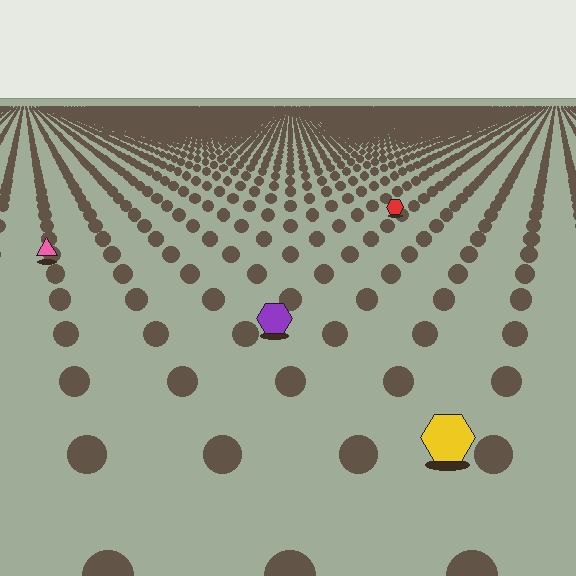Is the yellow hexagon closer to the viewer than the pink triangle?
Yes. The yellow hexagon is closer — you can tell from the texture gradient: the ground texture is coarser near it.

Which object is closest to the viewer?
The yellow hexagon is closest. The texture marks near it are larger and more spread out.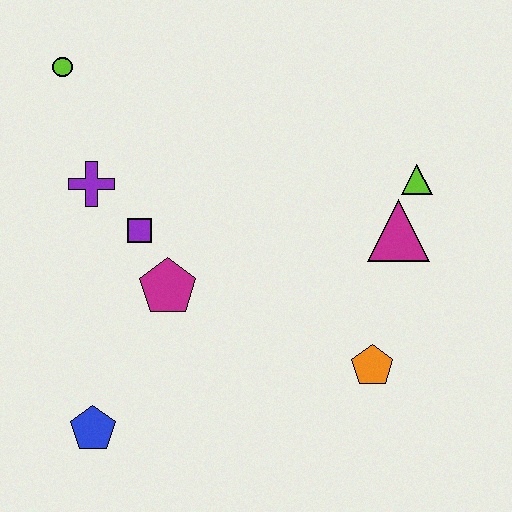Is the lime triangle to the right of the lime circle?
Yes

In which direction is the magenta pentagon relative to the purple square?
The magenta pentagon is below the purple square.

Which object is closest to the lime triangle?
The magenta triangle is closest to the lime triangle.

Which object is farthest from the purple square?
The lime triangle is farthest from the purple square.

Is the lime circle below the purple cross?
No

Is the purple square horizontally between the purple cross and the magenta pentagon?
Yes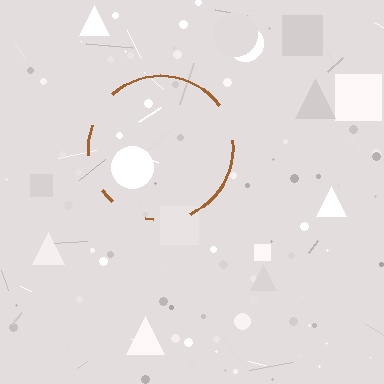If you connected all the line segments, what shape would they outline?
They would outline a circle.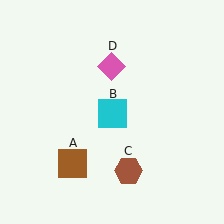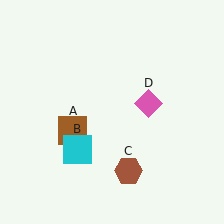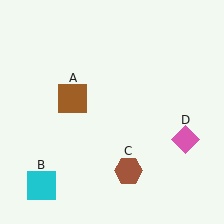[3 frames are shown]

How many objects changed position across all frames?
3 objects changed position: brown square (object A), cyan square (object B), pink diamond (object D).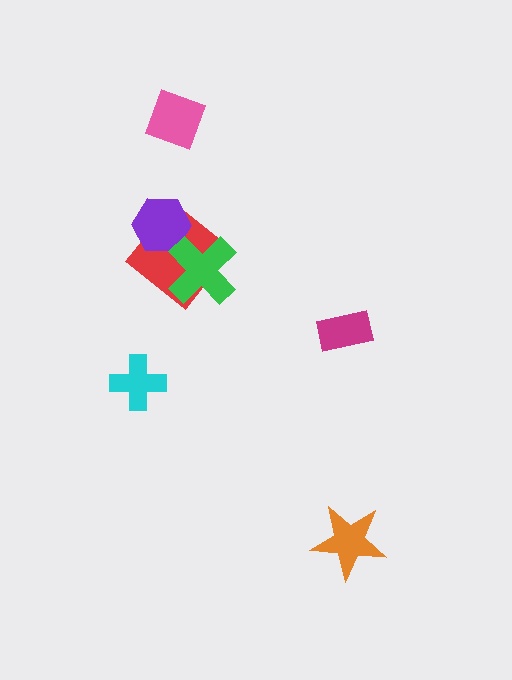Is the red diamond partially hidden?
Yes, it is partially covered by another shape.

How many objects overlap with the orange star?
0 objects overlap with the orange star.